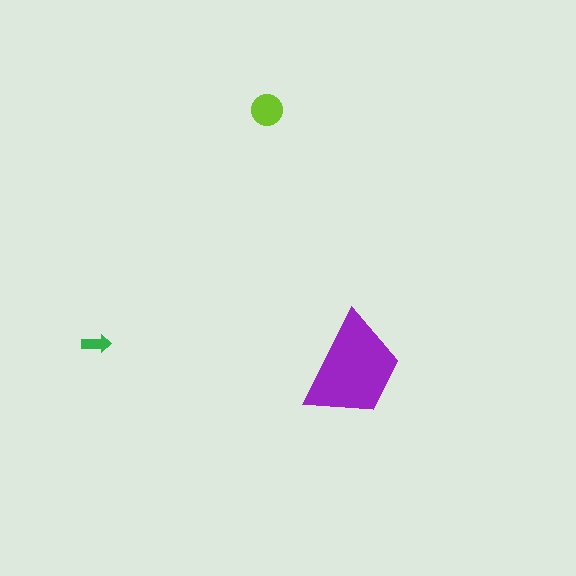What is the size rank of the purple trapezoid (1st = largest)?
1st.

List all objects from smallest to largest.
The green arrow, the lime circle, the purple trapezoid.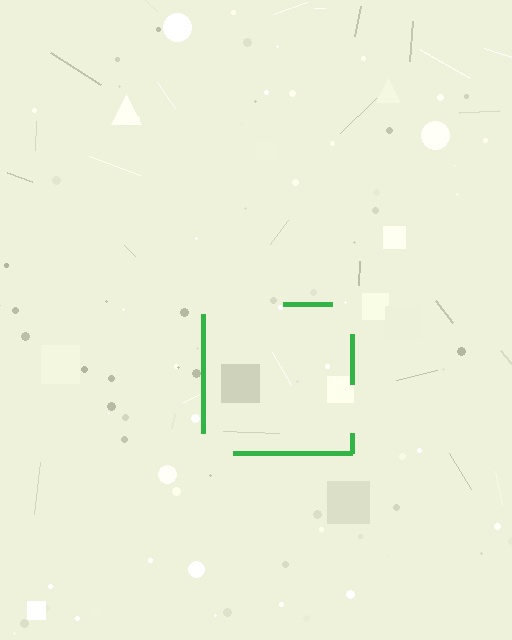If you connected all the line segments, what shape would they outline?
They would outline a square.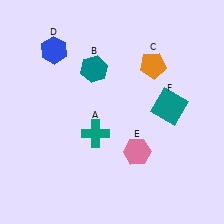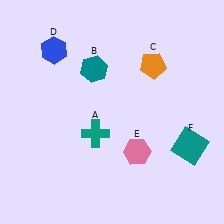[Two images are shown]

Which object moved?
The teal square (F) moved down.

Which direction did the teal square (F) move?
The teal square (F) moved down.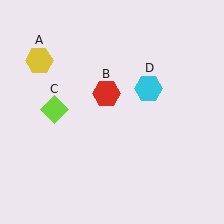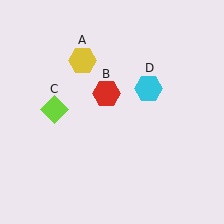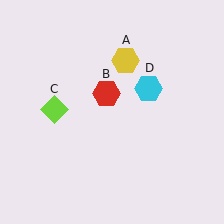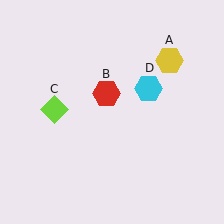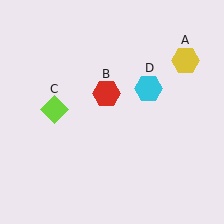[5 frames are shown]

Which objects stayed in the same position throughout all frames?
Red hexagon (object B) and lime diamond (object C) and cyan hexagon (object D) remained stationary.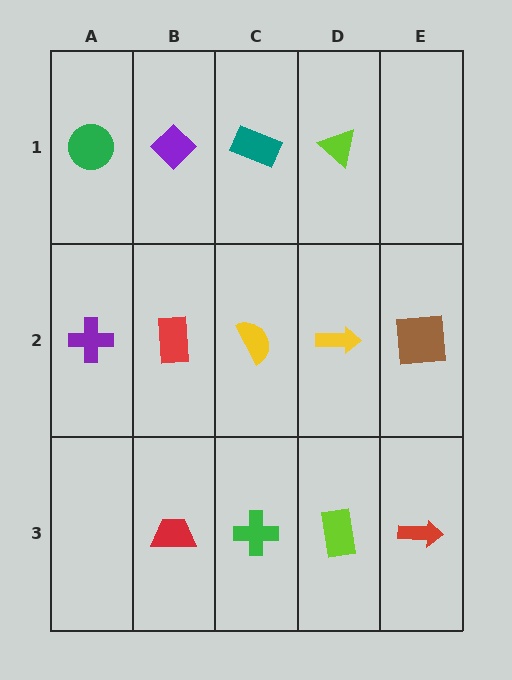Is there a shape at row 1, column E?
No, that cell is empty.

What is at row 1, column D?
A lime triangle.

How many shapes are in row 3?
4 shapes.